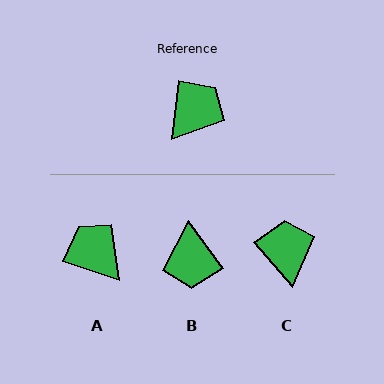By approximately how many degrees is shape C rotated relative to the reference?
Approximately 47 degrees counter-clockwise.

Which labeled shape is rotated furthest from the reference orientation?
B, about 137 degrees away.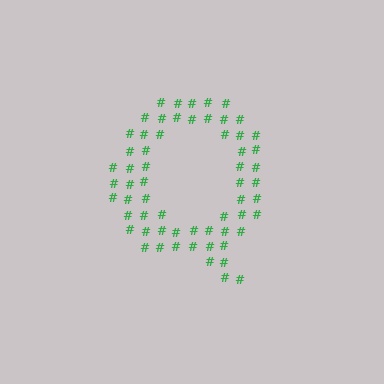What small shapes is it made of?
It is made of small hash symbols.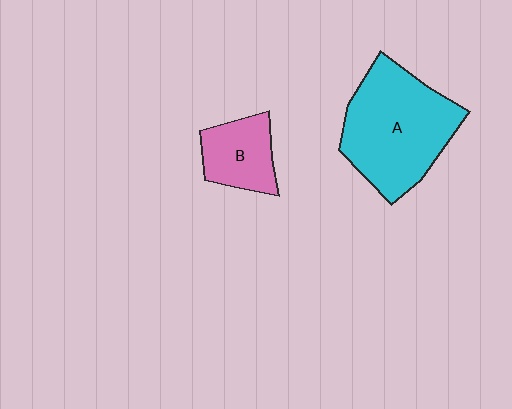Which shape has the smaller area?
Shape B (pink).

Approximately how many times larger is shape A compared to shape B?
Approximately 2.3 times.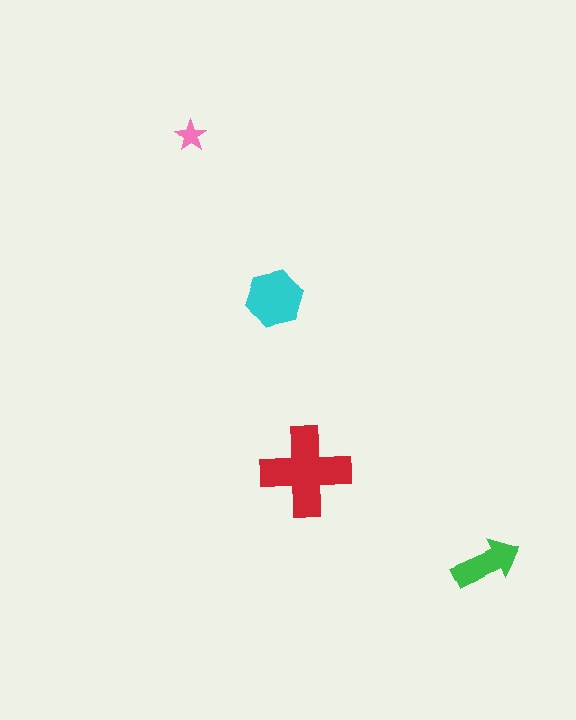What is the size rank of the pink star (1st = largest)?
4th.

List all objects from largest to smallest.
The red cross, the cyan hexagon, the green arrow, the pink star.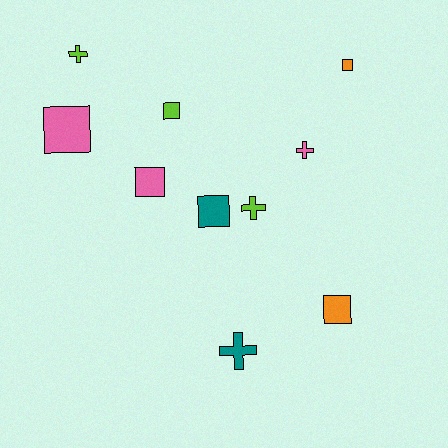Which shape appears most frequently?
Square, with 6 objects.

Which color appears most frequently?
Pink, with 3 objects.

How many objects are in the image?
There are 10 objects.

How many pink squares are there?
There are 2 pink squares.